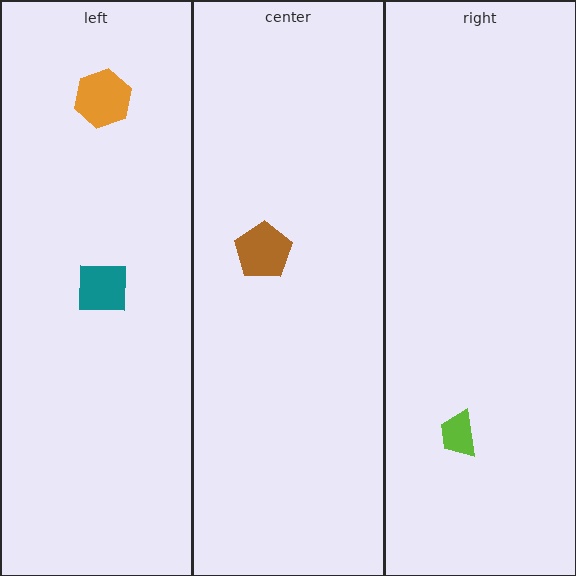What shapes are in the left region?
The orange hexagon, the teal square.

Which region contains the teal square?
The left region.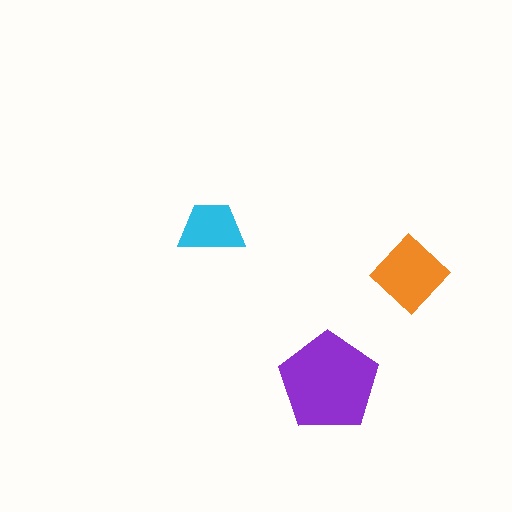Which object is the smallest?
The cyan trapezoid.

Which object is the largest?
The purple pentagon.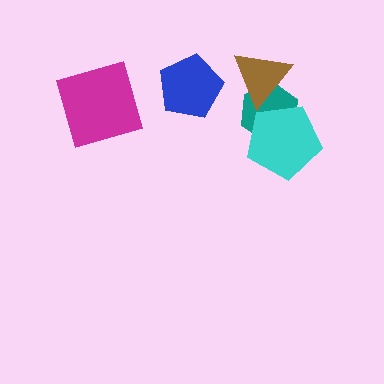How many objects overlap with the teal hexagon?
2 objects overlap with the teal hexagon.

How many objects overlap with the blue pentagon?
0 objects overlap with the blue pentagon.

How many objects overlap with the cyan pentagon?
1 object overlaps with the cyan pentagon.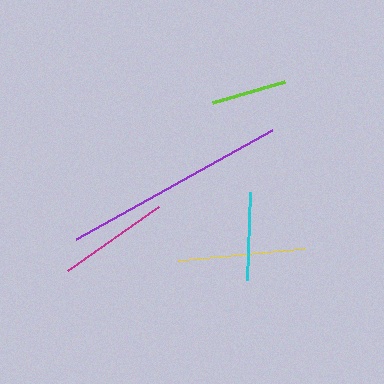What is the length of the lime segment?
The lime segment is approximately 75 pixels long.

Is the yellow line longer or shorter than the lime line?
The yellow line is longer than the lime line.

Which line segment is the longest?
The purple line is the longest at approximately 224 pixels.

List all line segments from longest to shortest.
From longest to shortest: purple, yellow, magenta, cyan, lime.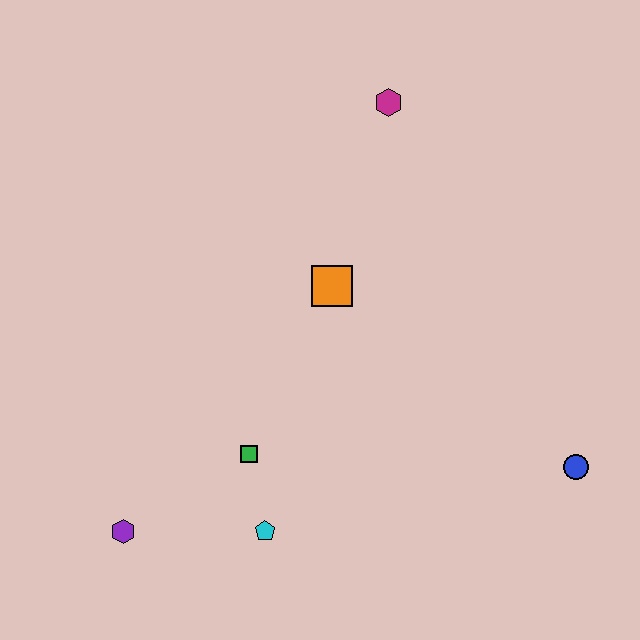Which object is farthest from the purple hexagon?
The magenta hexagon is farthest from the purple hexagon.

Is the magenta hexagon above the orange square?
Yes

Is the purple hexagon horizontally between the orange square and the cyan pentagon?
No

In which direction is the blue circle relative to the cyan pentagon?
The blue circle is to the right of the cyan pentagon.